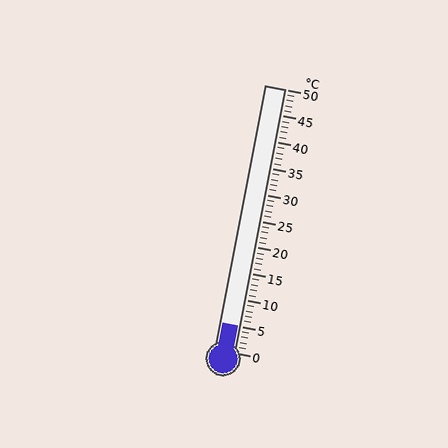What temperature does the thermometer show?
The thermometer shows approximately 5°C.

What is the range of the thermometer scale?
The thermometer scale ranges from 0°C to 50°C.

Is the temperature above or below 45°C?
The temperature is below 45°C.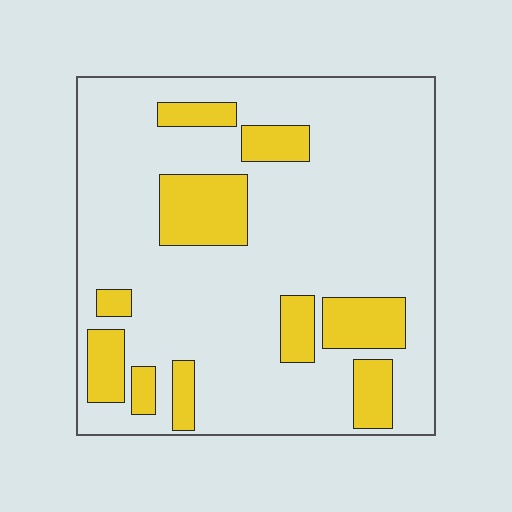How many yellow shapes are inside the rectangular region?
10.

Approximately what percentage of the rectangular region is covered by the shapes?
Approximately 20%.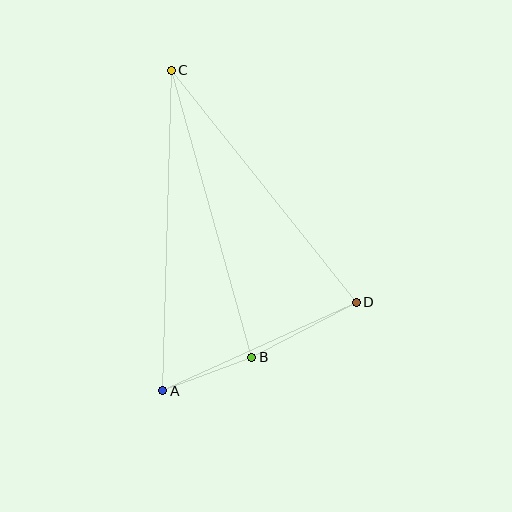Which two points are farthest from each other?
Points A and C are farthest from each other.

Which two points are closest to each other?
Points A and B are closest to each other.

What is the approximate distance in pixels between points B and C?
The distance between B and C is approximately 298 pixels.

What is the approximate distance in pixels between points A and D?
The distance between A and D is approximately 213 pixels.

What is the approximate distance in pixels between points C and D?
The distance between C and D is approximately 297 pixels.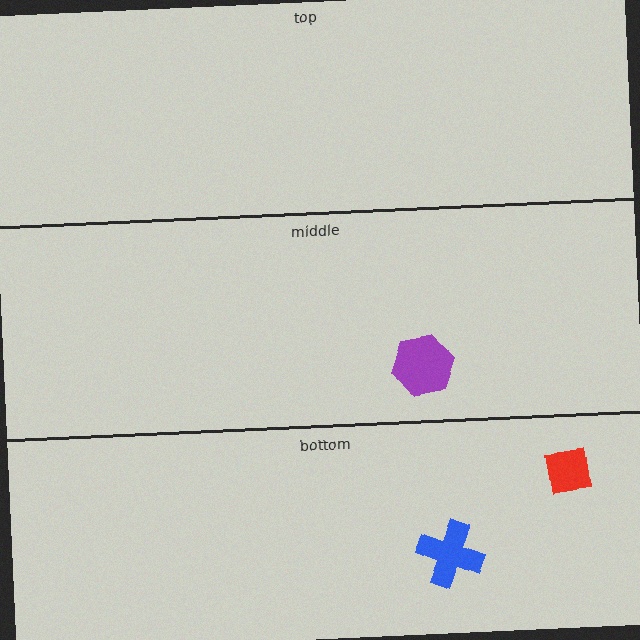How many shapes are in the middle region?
1.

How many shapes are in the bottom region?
2.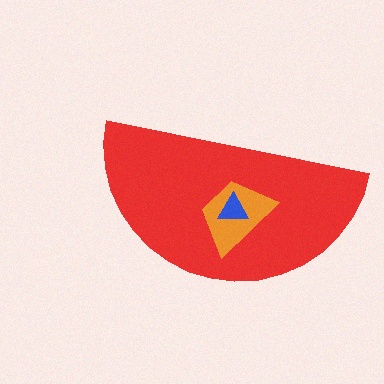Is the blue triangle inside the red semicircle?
Yes.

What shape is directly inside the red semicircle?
The orange trapezoid.